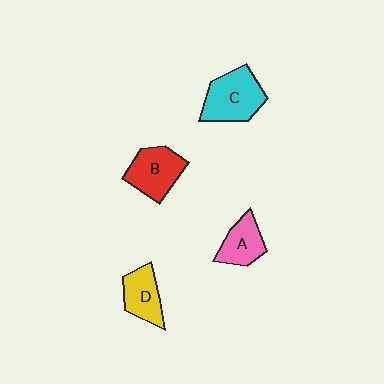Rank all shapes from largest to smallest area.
From largest to smallest: C (cyan), B (red), D (yellow), A (pink).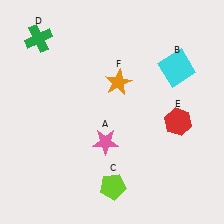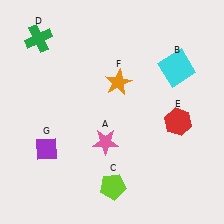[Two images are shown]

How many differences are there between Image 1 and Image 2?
There is 1 difference between the two images.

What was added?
A purple diamond (G) was added in Image 2.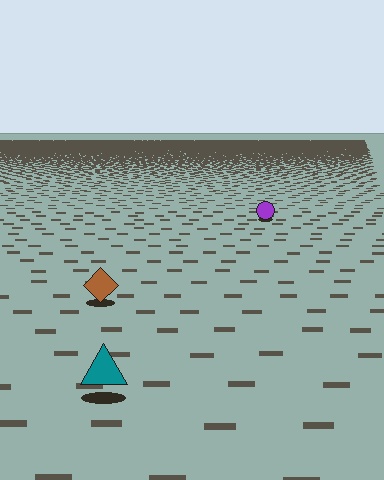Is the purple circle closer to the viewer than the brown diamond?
No. The brown diamond is closer — you can tell from the texture gradient: the ground texture is coarser near it.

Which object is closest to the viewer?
The teal triangle is closest. The texture marks near it are larger and more spread out.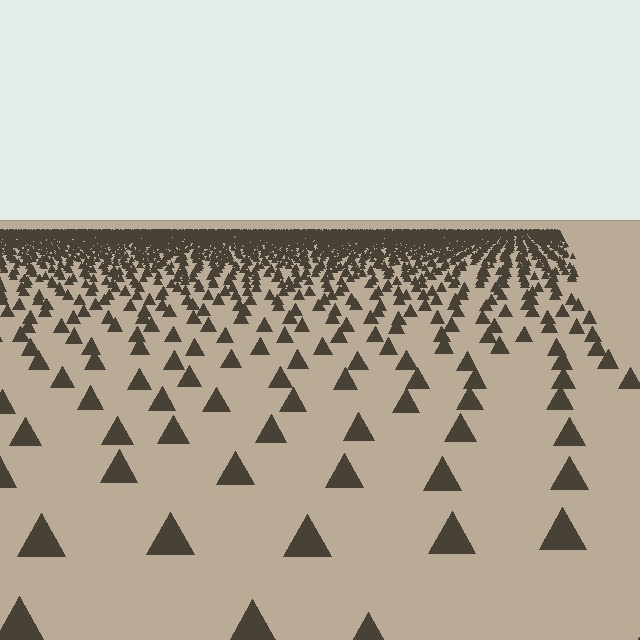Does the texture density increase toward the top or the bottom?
Density increases toward the top.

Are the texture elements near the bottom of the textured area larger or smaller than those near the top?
Larger. Near the bottom, elements are closer to the viewer and appear at a bigger on-screen size.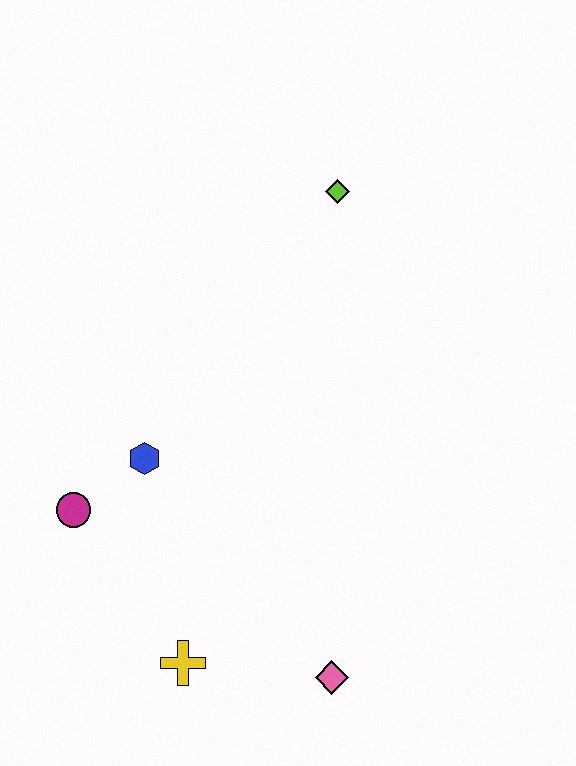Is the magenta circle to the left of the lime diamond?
Yes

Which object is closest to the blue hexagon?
The magenta circle is closest to the blue hexagon.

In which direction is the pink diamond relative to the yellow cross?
The pink diamond is to the right of the yellow cross.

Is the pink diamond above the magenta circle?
No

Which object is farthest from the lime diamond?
The yellow cross is farthest from the lime diamond.